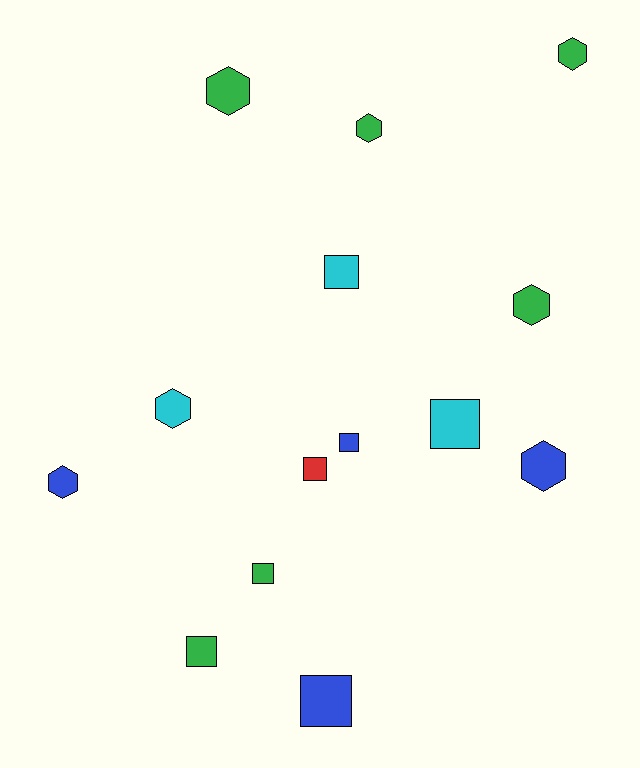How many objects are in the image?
There are 14 objects.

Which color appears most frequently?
Green, with 6 objects.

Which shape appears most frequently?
Square, with 7 objects.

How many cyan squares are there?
There are 2 cyan squares.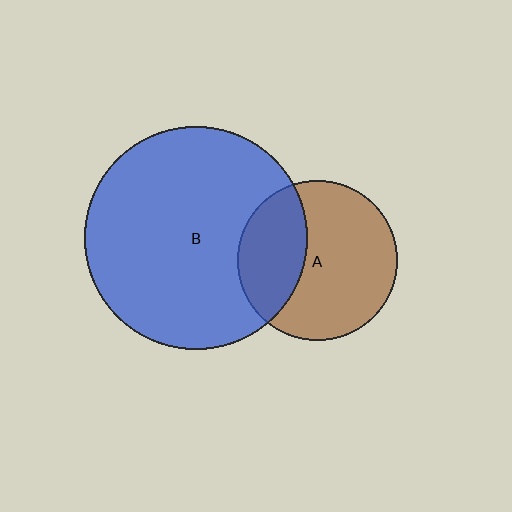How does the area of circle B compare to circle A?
Approximately 2.0 times.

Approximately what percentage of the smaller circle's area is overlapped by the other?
Approximately 35%.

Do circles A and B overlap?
Yes.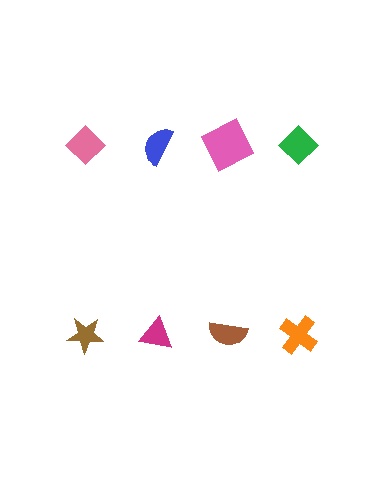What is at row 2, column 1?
A brown star.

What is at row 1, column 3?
A pink square.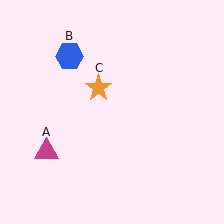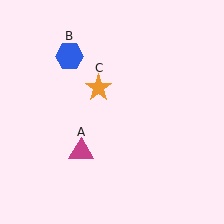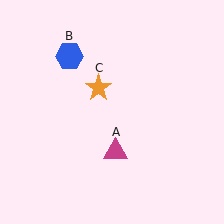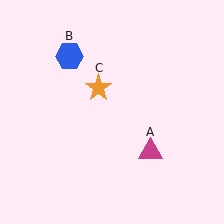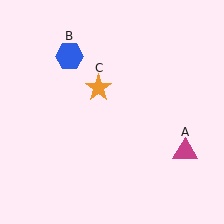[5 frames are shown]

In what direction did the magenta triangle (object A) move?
The magenta triangle (object A) moved right.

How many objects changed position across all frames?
1 object changed position: magenta triangle (object A).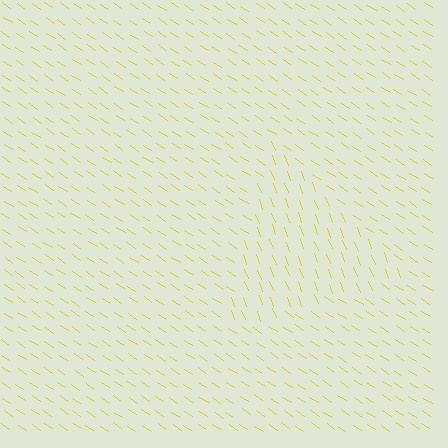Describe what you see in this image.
The image is filled with small yellow line segments. A triangle region in the image has lines oriented differently from the surrounding lines, creating a visible texture boundary.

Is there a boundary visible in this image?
Yes, there is a texture boundary formed by a change in line orientation.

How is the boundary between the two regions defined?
The boundary is defined purely by a change in line orientation (approximately 36 degrees difference). All lines are the same color and thickness.